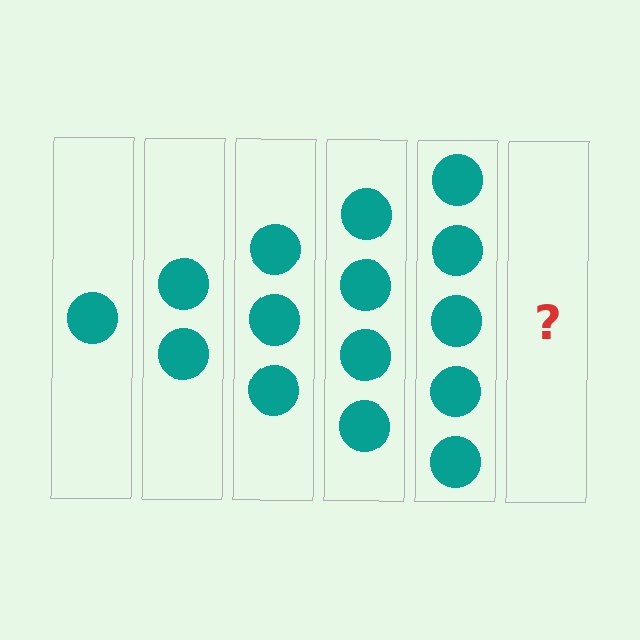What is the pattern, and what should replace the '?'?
The pattern is that each step adds one more circle. The '?' should be 6 circles.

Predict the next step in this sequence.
The next step is 6 circles.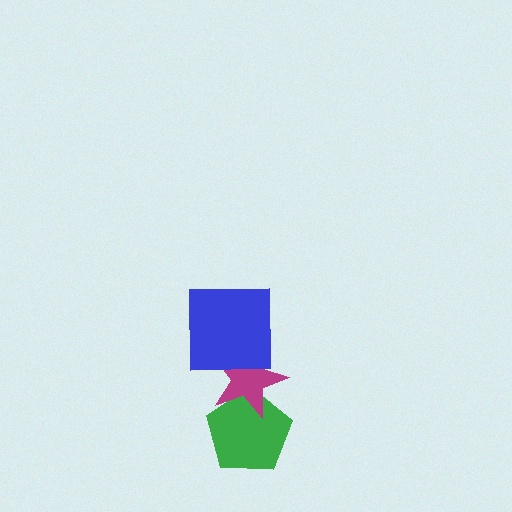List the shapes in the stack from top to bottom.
From top to bottom: the blue square, the magenta star, the green pentagon.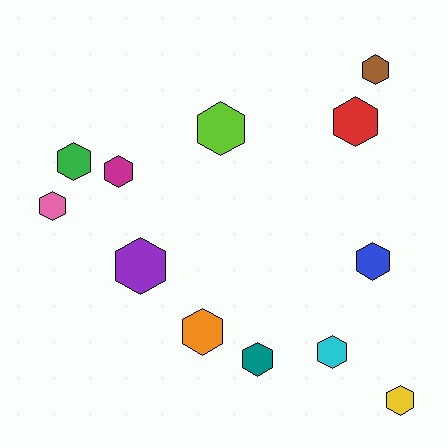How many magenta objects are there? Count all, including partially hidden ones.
There is 1 magenta object.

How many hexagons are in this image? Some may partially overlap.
There are 12 hexagons.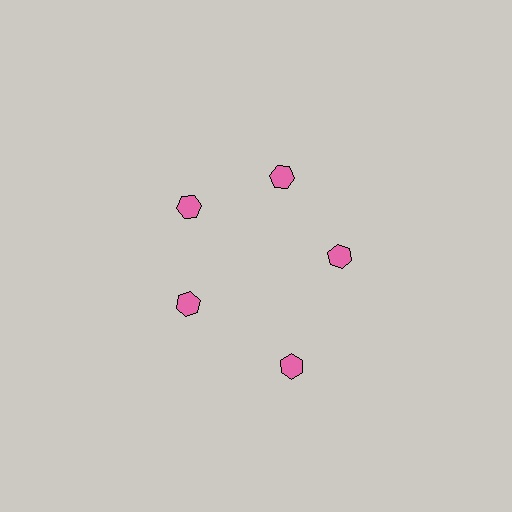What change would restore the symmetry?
The symmetry would be restored by moving it inward, back onto the ring so that all 5 hexagons sit at equal angles and equal distance from the center.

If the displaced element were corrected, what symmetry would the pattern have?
It would have 5-fold rotational symmetry — the pattern would map onto itself every 72 degrees.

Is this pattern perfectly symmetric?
No. The 5 pink hexagons are arranged in a ring, but one element near the 5 o'clock position is pushed outward from the center, breaking the 5-fold rotational symmetry.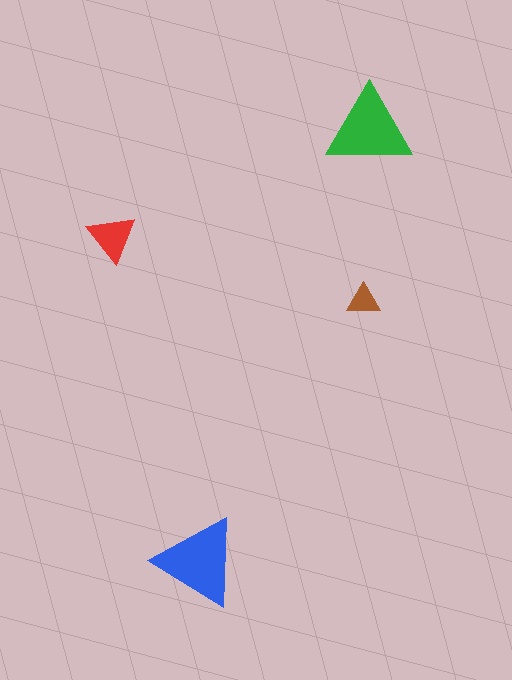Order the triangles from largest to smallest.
the blue one, the green one, the red one, the brown one.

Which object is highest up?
The green triangle is topmost.